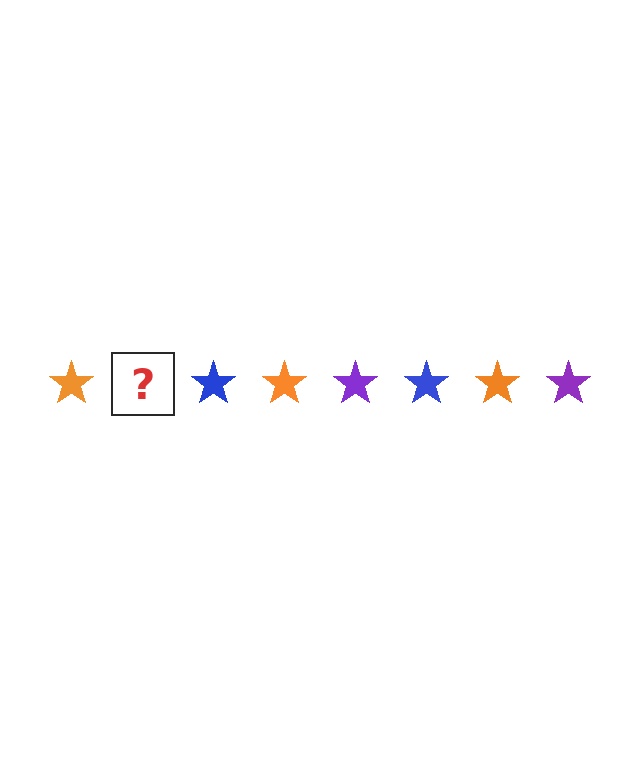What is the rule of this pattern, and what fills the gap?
The rule is that the pattern cycles through orange, purple, blue stars. The gap should be filled with a purple star.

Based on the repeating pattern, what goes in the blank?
The blank should be a purple star.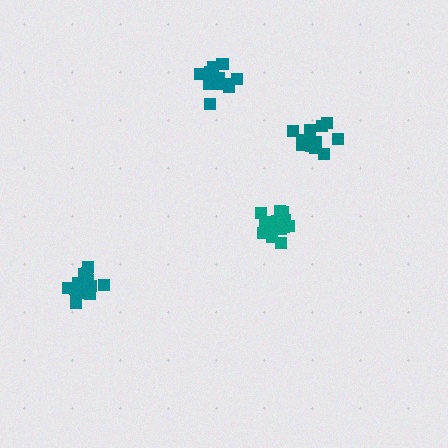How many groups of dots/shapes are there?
There are 4 groups.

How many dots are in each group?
Group 1: 15 dots, Group 2: 15 dots, Group 3: 16 dots, Group 4: 12 dots (58 total).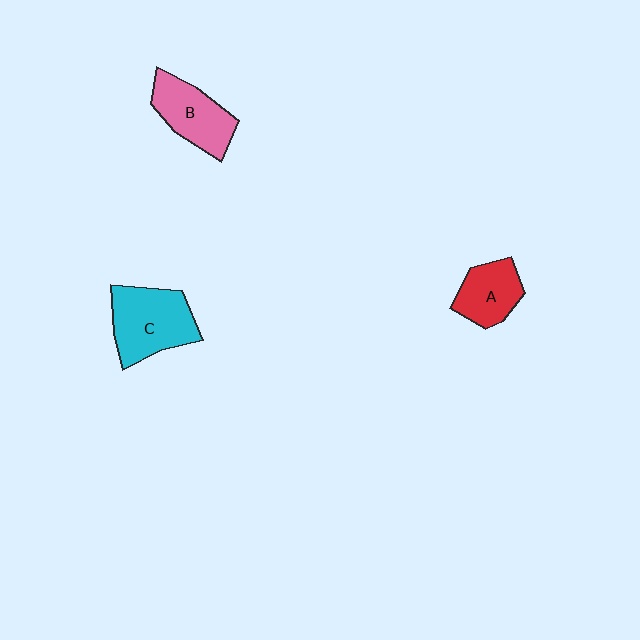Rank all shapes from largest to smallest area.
From largest to smallest: C (cyan), B (pink), A (red).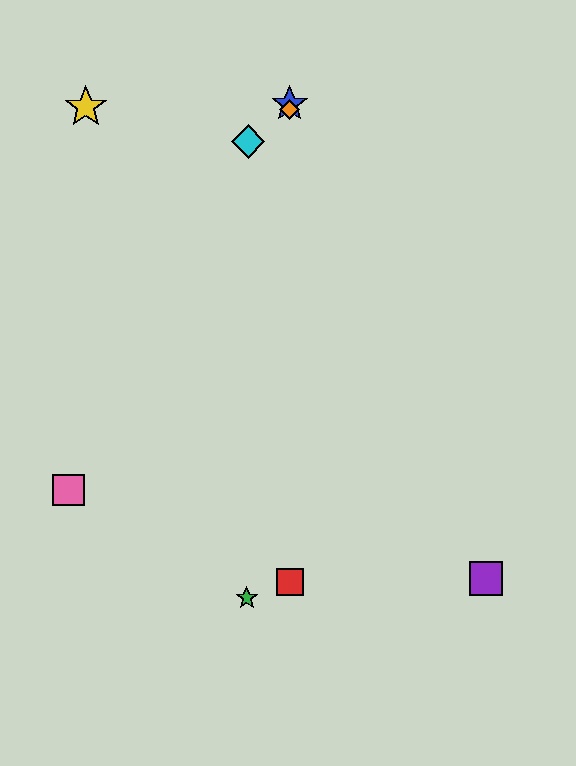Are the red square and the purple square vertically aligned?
No, the red square is at x≈290 and the purple square is at x≈486.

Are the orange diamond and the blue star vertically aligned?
Yes, both are at x≈290.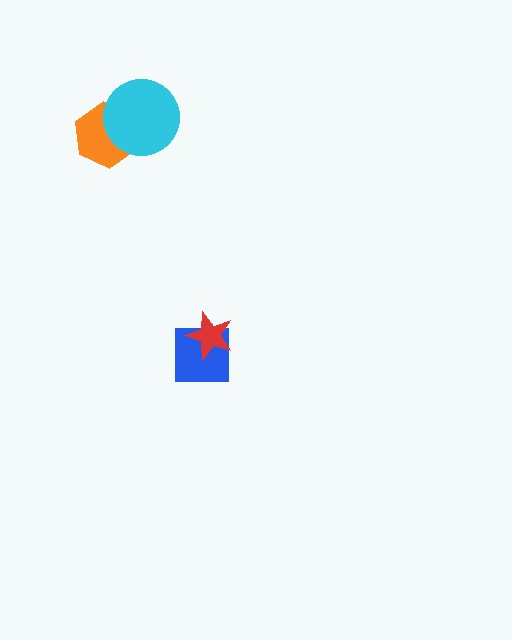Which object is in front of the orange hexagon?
The cyan circle is in front of the orange hexagon.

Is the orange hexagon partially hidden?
Yes, it is partially covered by another shape.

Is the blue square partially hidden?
Yes, it is partially covered by another shape.